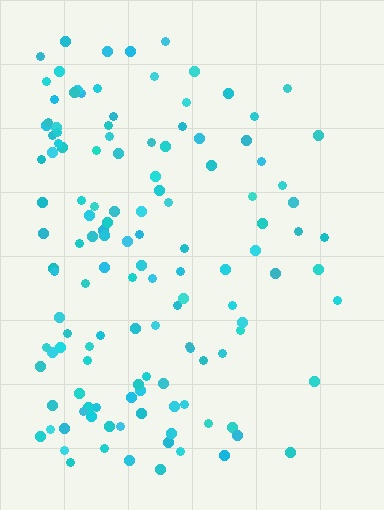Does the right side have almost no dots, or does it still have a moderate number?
Still a moderate number, just noticeably fewer than the left.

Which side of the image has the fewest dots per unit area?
The right.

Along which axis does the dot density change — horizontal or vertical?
Horizontal.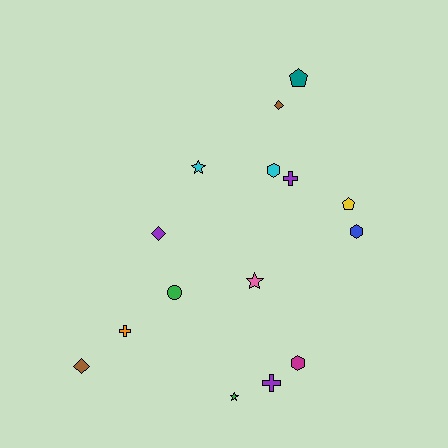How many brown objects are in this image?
There are 2 brown objects.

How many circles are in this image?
There is 1 circle.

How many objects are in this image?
There are 15 objects.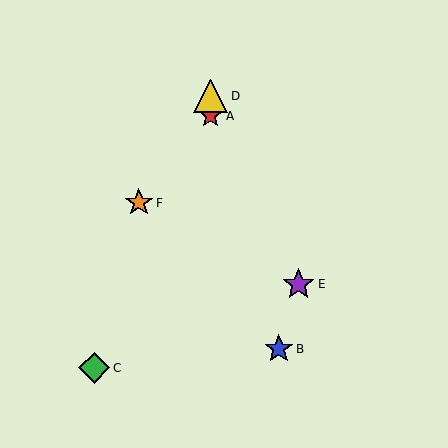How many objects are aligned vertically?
2 objects (A, D) are aligned vertically.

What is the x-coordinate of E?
Object E is at x≈299.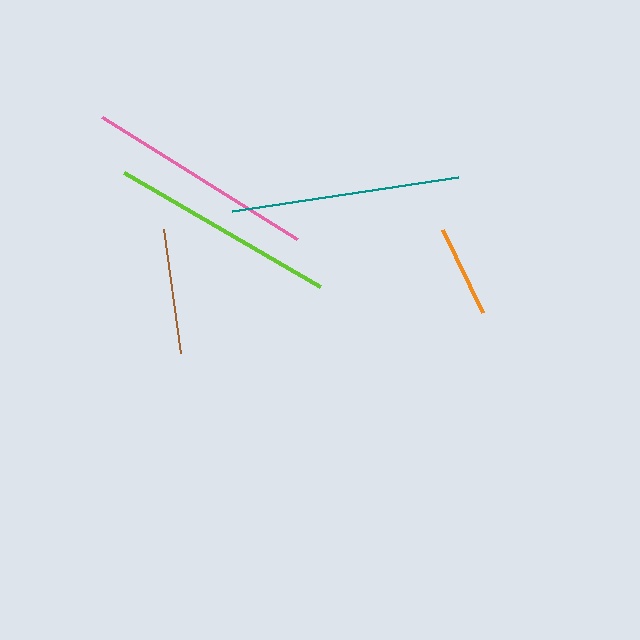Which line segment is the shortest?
The orange line is the shortest at approximately 92 pixels.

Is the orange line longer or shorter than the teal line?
The teal line is longer than the orange line.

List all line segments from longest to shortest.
From longest to shortest: pink, teal, lime, brown, orange.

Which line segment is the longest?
The pink line is the longest at approximately 231 pixels.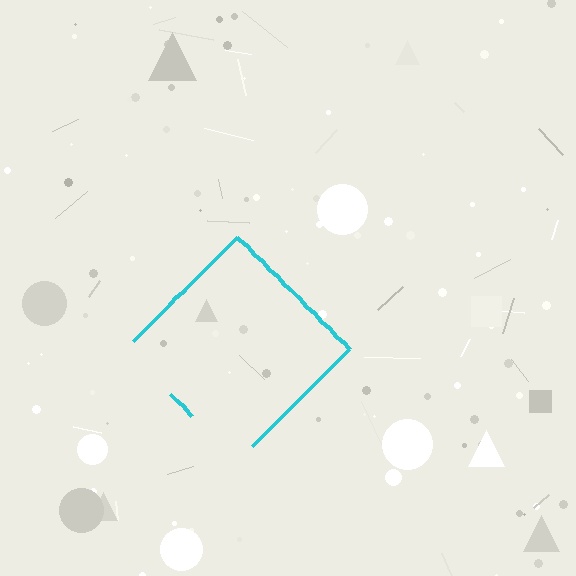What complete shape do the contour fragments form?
The contour fragments form a diamond.